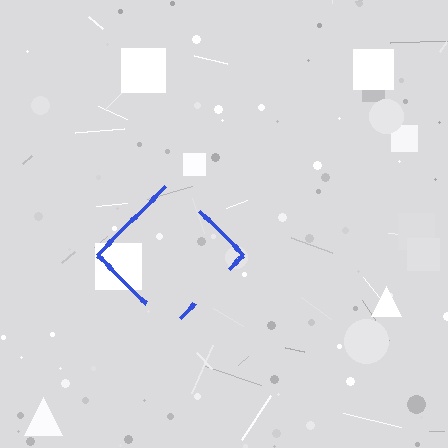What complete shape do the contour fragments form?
The contour fragments form a diamond.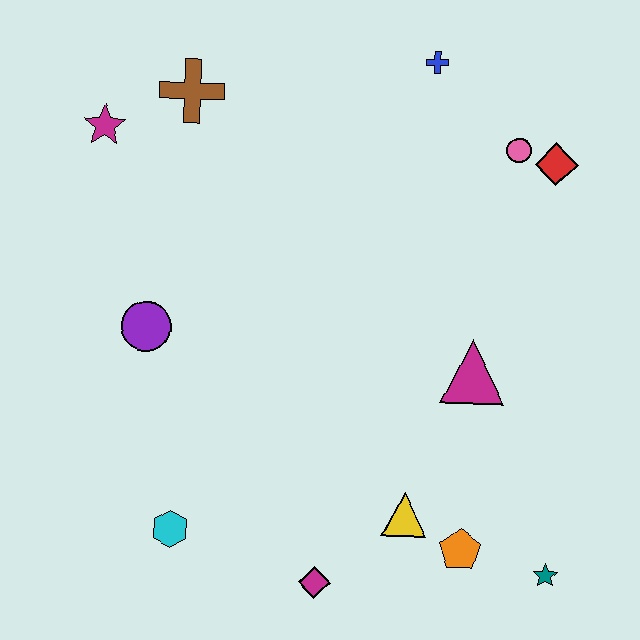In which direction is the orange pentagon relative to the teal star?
The orange pentagon is to the left of the teal star.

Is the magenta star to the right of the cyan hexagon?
No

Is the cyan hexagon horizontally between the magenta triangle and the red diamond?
No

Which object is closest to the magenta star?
The brown cross is closest to the magenta star.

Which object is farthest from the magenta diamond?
The blue cross is farthest from the magenta diamond.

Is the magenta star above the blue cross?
No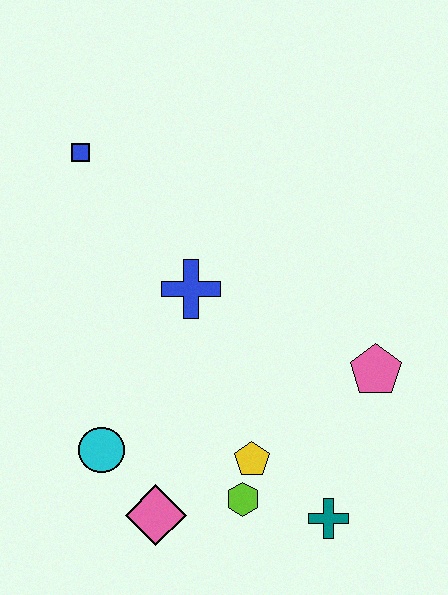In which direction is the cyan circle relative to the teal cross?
The cyan circle is to the left of the teal cross.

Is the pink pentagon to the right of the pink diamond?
Yes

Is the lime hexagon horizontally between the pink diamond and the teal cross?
Yes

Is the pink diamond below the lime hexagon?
Yes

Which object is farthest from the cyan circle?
The blue square is farthest from the cyan circle.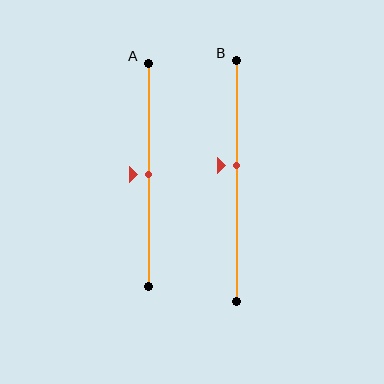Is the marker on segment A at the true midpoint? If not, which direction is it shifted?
Yes, the marker on segment A is at the true midpoint.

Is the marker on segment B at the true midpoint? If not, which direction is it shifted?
No, the marker on segment B is shifted upward by about 6% of the segment length.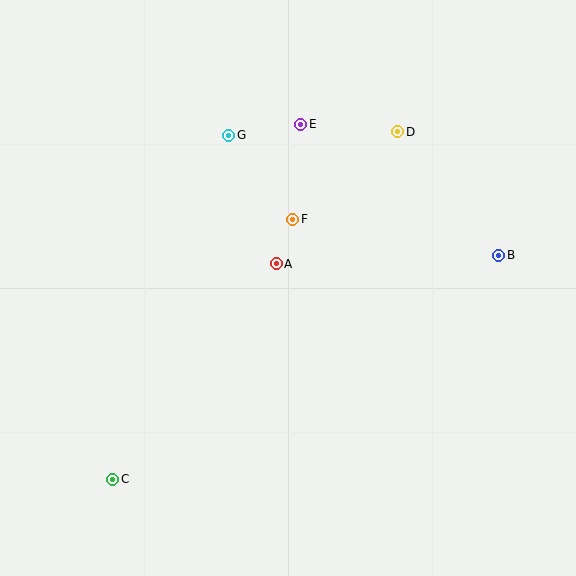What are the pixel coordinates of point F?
Point F is at (293, 219).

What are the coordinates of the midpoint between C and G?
The midpoint between C and G is at (171, 307).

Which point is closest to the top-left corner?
Point G is closest to the top-left corner.